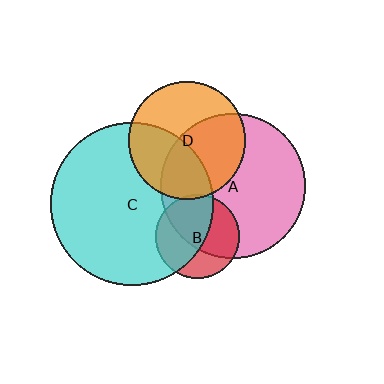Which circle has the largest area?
Circle C (cyan).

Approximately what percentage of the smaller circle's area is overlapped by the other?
Approximately 5%.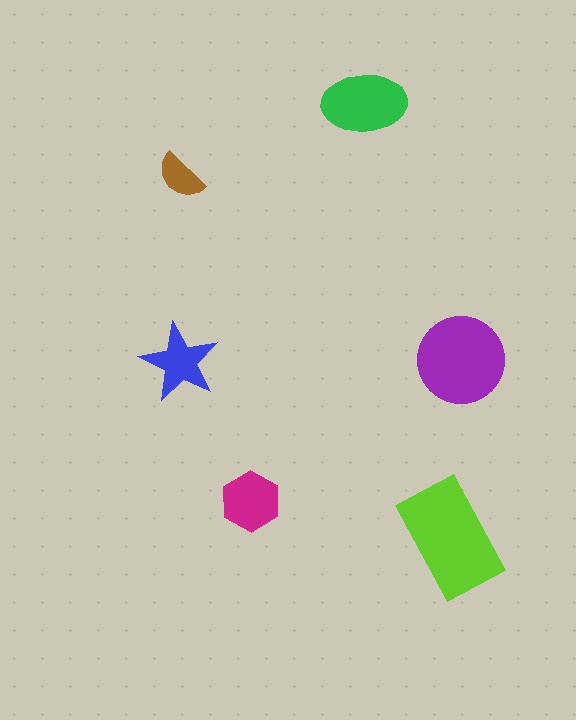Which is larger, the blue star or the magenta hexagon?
The magenta hexagon.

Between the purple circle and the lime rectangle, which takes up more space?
The lime rectangle.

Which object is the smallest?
The brown semicircle.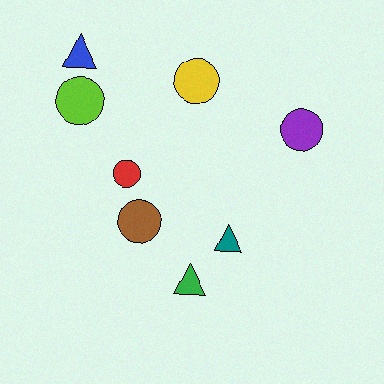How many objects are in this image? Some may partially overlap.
There are 8 objects.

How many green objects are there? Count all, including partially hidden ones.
There is 1 green object.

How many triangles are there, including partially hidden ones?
There are 3 triangles.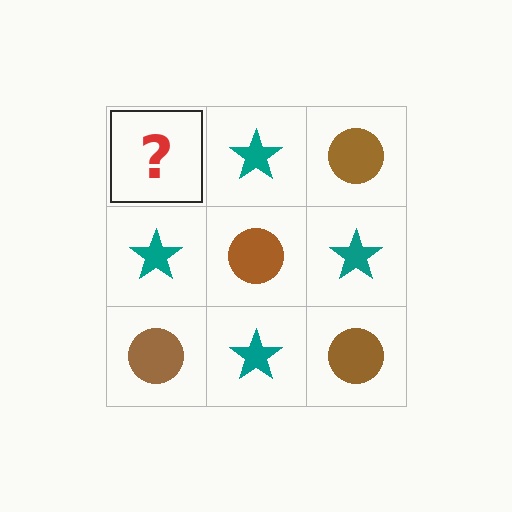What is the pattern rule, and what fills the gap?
The rule is that it alternates brown circle and teal star in a checkerboard pattern. The gap should be filled with a brown circle.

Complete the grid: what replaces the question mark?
The question mark should be replaced with a brown circle.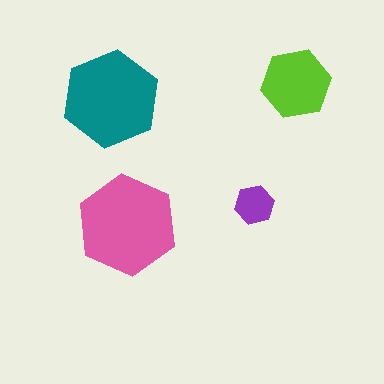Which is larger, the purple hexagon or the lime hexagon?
The lime one.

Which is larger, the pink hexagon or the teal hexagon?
The pink one.